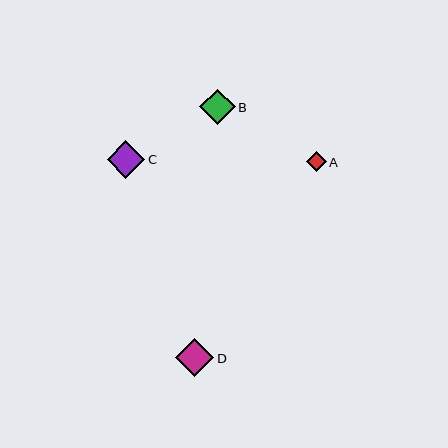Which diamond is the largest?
Diamond D is the largest with a size of approximately 38 pixels.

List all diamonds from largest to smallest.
From largest to smallest: D, C, B, A.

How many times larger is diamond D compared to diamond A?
Diamond D is approximately 1.9 times the size of diamond A.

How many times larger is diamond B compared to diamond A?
Diamond B is approximately 1.8 times the size of diamond A.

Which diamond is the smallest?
Diamond A is the smallest with a size of approximately 20 pixels.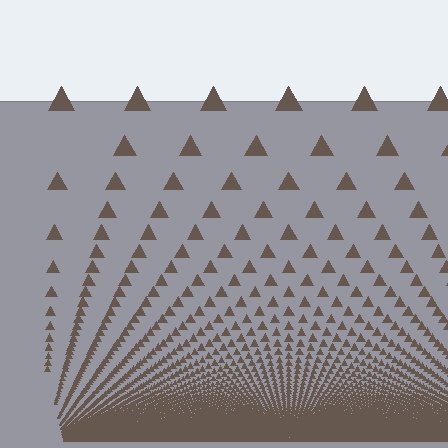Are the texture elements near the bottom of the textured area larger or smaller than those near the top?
Smaller. The gradient is inverted — elements near the bottom are smaller and denser.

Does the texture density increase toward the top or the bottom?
Density increases toward the bottom.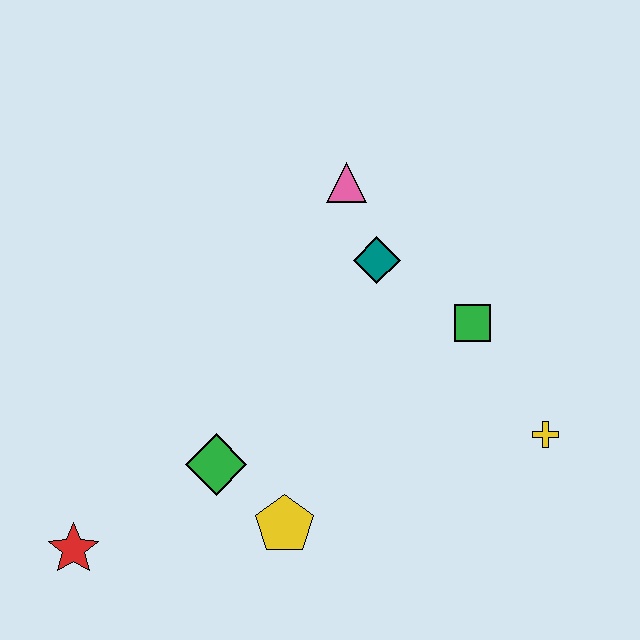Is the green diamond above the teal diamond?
No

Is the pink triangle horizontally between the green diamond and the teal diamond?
Yes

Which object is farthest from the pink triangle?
The red star is farthest from the pink triangle.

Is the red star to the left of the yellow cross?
Yes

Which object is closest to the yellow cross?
The green square is closest to the yellow cross.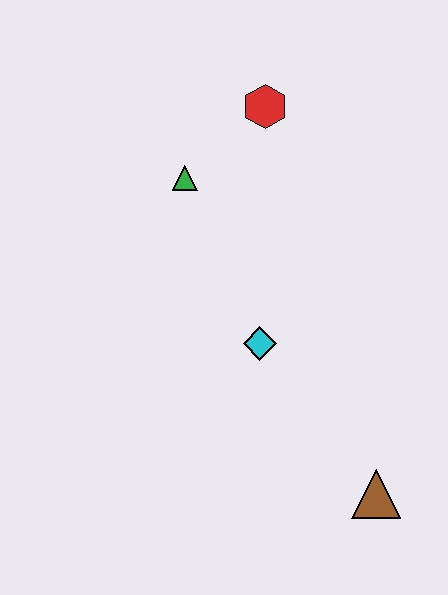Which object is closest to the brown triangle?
The cyan diamond is closest to the brown triangle.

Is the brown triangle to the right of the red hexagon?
Yes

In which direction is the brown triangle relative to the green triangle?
The brown triangle is below the green triangle.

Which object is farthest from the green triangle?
The brown triangle is farthest from the green triangle.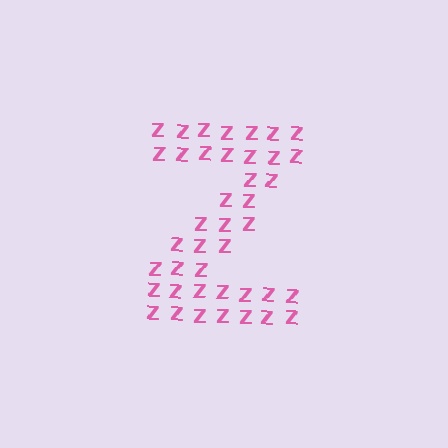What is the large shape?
The large shape is the letter Z.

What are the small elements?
The small elements are letter Z's.